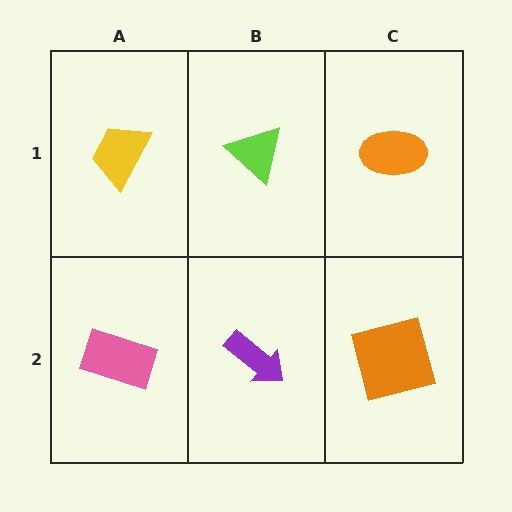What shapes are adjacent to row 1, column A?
A pink rectangle (row 2, column A), a lime triangle (row 1, column B).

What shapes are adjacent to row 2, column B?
A lime triangle (row 1, column B), a pink rectangle (row 2, column A), an orange square (row 2, column C).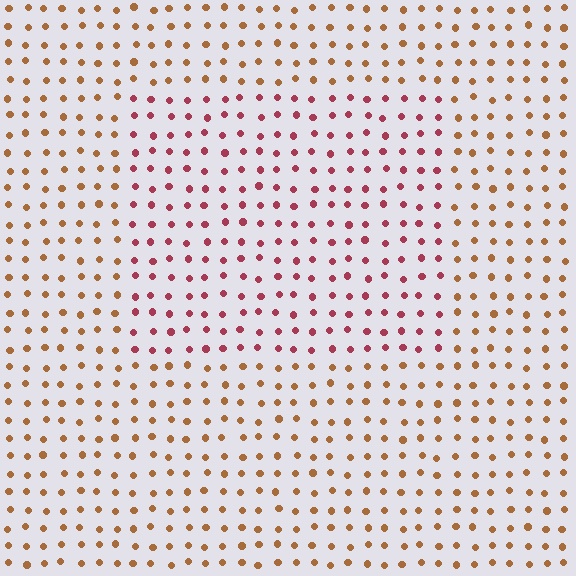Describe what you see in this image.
The image is filled with small brown elements in a uniform arrangement. A rectangle-shaped region is visible where the elements are tinted to a slightly different hue, forming a subtle color boundary.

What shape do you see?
I see a rectangle.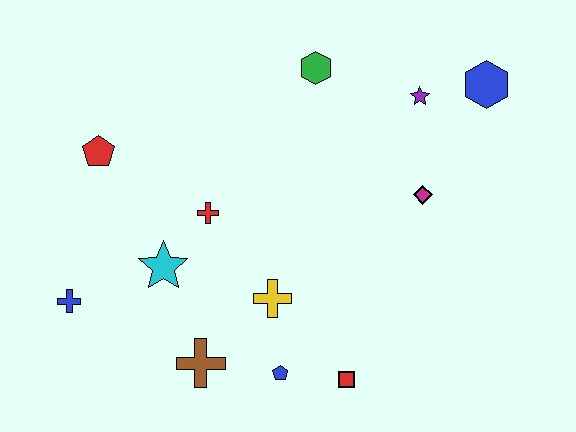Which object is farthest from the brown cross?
The blue hexagon is farthest from the brown cross.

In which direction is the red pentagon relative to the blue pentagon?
The red pentagon is above the blue pentagon.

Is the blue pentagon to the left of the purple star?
Yes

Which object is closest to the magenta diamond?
The purple star is closest to the magenta diamond.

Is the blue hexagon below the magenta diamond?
No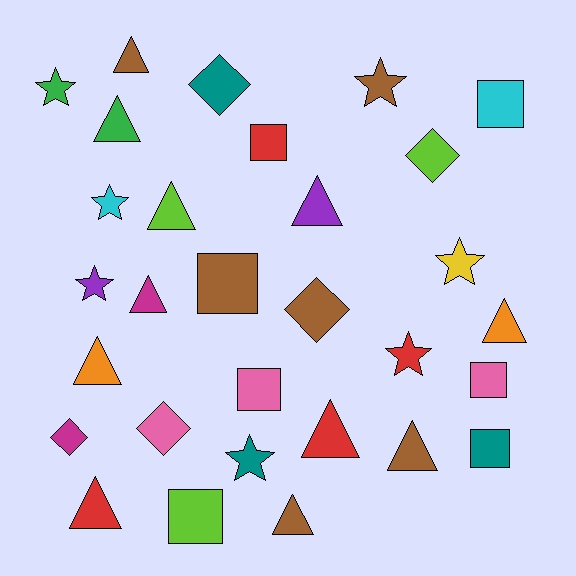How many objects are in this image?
There are 30 objects.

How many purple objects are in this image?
There are 2 purple objects.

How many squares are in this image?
There are 7 squares.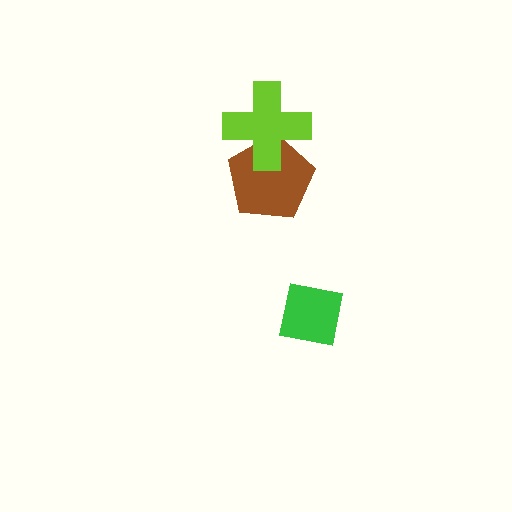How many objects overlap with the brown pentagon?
1 object overlaps with the brown pentagon.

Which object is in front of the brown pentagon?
The lime cross is in front of the brown pentagon.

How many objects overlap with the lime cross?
1 object overlaps with the lime cross.